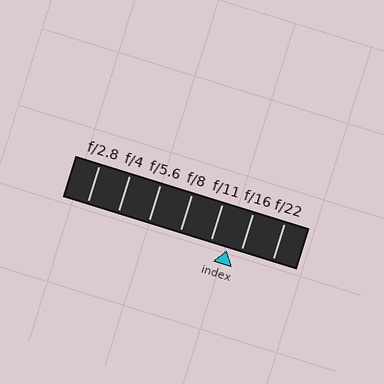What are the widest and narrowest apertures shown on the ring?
The widest aperture shown is f/2.8 and the narrowest is f/22.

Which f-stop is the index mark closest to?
The index mark is closest to f/16.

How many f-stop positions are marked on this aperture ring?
There are 7 f-stop positions marked.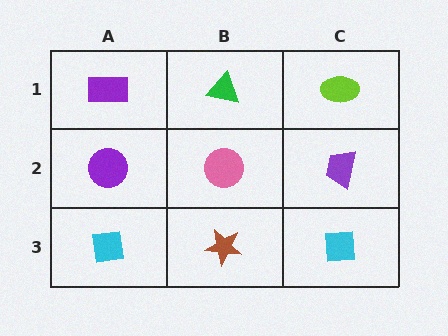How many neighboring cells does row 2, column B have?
4.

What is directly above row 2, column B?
A green triangle.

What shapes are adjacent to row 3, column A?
A purple circle (row 2, column A), a brown star (row 3, column B).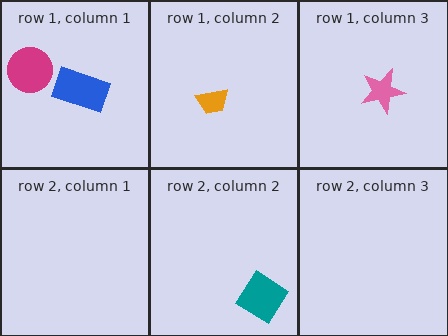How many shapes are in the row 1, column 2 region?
1.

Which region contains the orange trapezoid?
The row 1, column 2 region.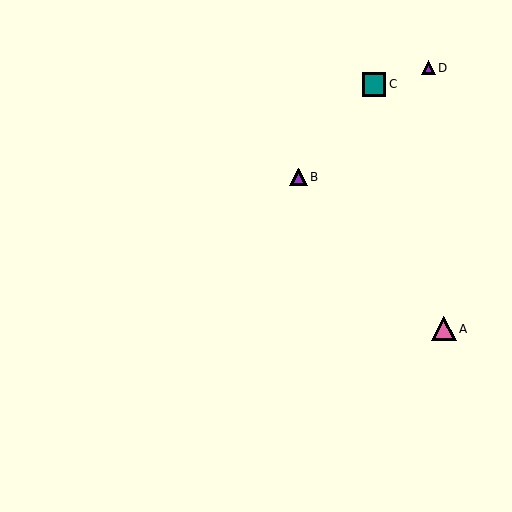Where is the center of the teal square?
The center of the teal square is at (374, 84).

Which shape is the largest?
The pink triangle (labeled A) is the largest.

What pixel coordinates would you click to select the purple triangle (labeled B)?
Click at (298, 177) to select the purple triangle B.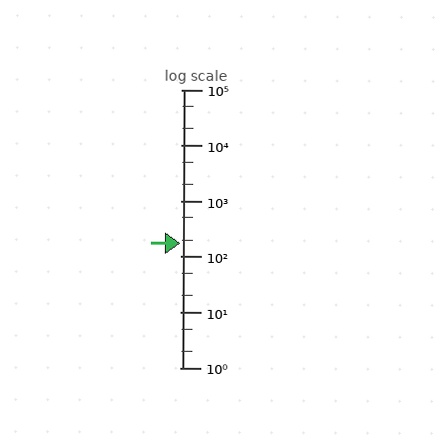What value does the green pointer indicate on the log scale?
The pointer indicates approximately 170.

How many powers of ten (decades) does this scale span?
The scale spans 5 decades, from 1 to 100000.